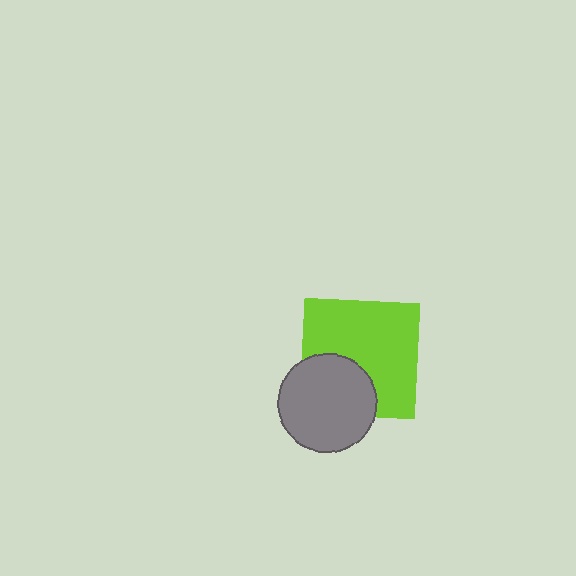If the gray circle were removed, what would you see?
You would see the complete lime square.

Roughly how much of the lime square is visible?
Most of it is visible (roughly 69%).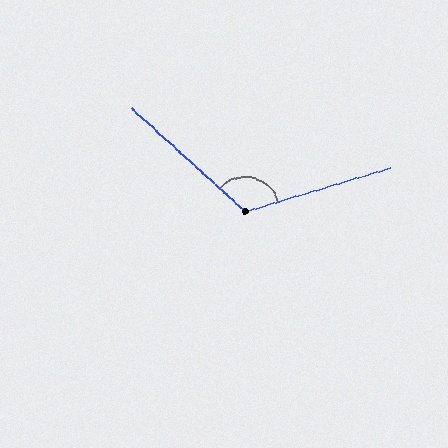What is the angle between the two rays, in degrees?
Approximately 121 degrees.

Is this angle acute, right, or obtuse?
It is obtuse.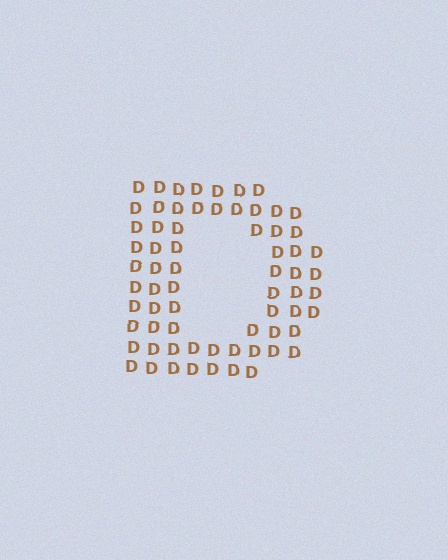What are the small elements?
The small elements are letter D's.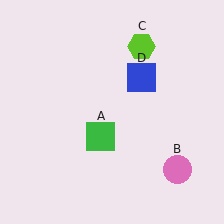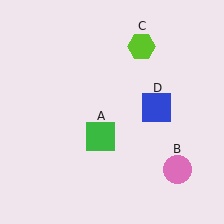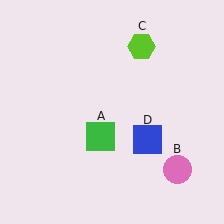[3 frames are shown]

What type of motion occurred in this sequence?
The blue square (object D) rotated clockwise around the center of the scene.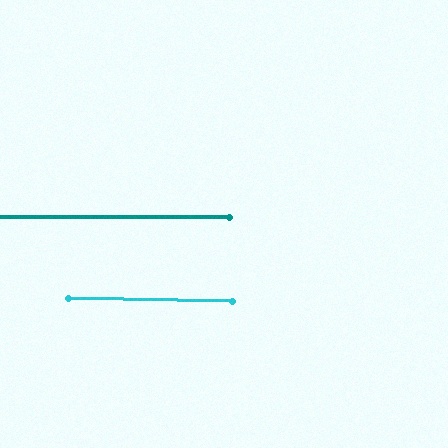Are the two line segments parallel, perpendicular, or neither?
Parallel — their directions differ by only 1.0°.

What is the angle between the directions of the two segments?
Approximately 1 degree.